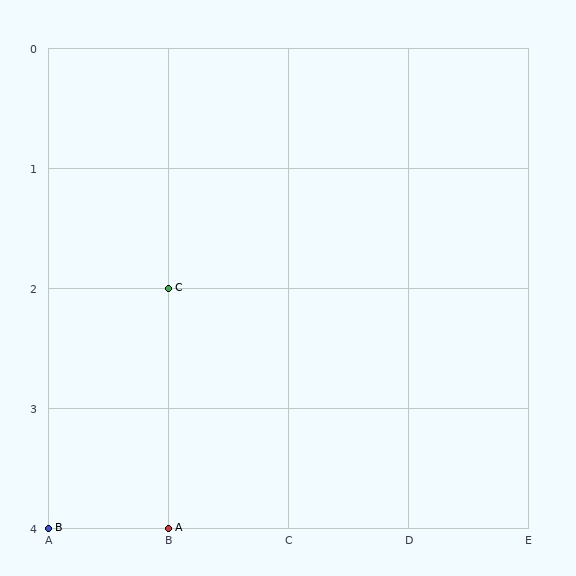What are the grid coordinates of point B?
Point B is at grid coordinates (A, 4).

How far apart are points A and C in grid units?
Points A and C are 2 rows apart.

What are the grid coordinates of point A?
Point A is at grid coordinates (B, 4).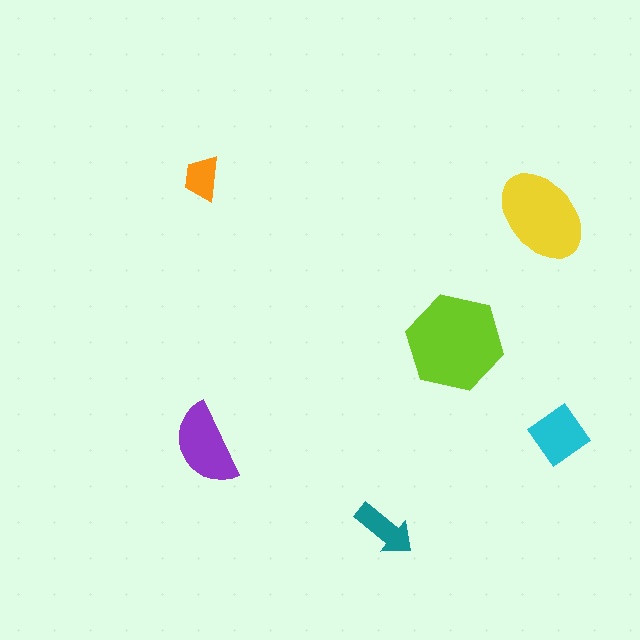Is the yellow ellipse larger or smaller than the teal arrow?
Larger.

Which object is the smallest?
The orange trapezoid.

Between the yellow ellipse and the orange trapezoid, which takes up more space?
The yellow ellipse.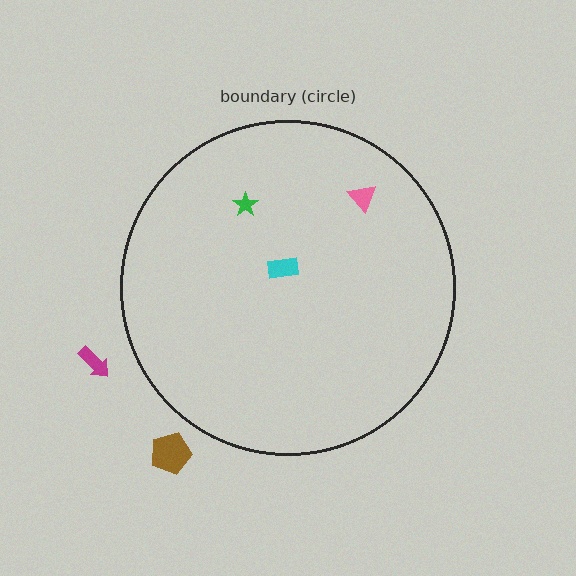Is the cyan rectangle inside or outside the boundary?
Inside.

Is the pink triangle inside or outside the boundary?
Inside.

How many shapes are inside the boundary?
3 inside, 2 outside.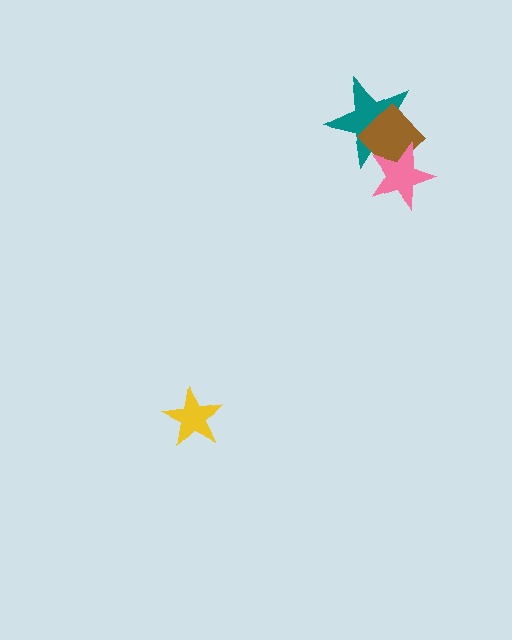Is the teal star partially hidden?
Yes, it is partially covered by another shape.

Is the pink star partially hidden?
No, no other shape covers it.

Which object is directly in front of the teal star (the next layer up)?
The brown diamond is directly in front of the teal star.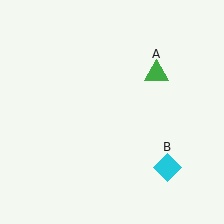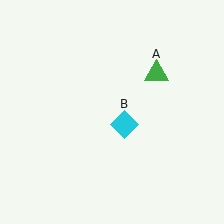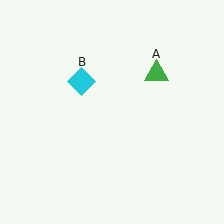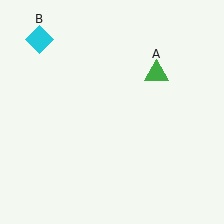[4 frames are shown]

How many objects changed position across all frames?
1 object changed position: cyan diamond (object B).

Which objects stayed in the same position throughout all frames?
Green triangle (object A) remained stationary.